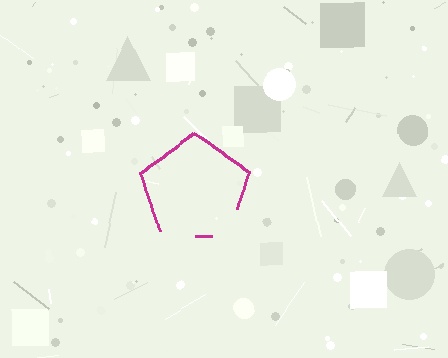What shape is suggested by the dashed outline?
The dashed outline suggests a pentagon.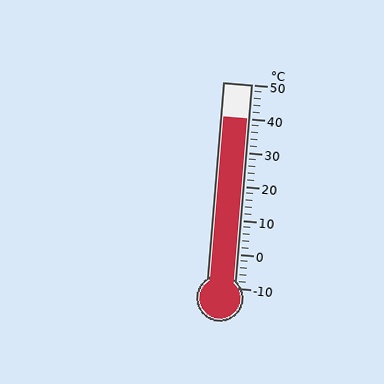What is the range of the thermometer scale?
The thermometer scale ranges from -10°C to 50°C.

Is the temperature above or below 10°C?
The temperature is above 10°C.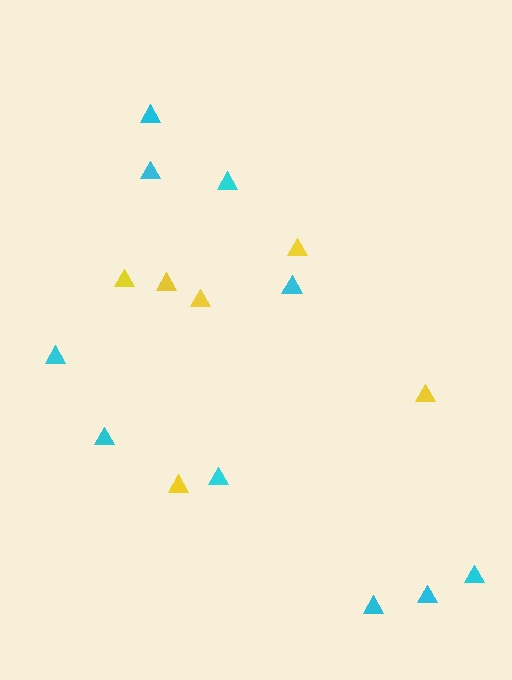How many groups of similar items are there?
There are 2 groups: one group of cyan triangles (10) and one group of yellow triangles (6).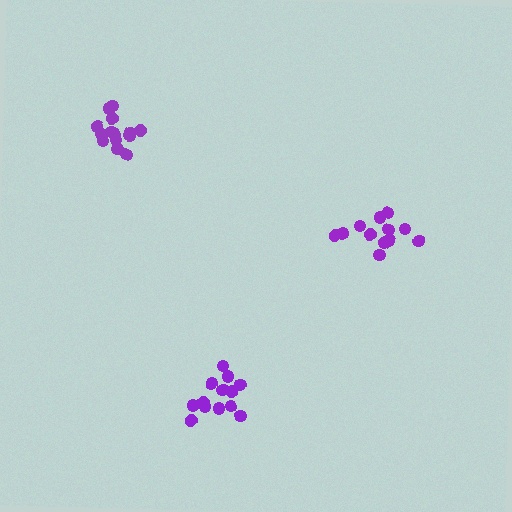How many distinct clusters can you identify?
There are 3 distinct clusters.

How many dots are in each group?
Group 1: 14 dots, Group 2: 12 dots, Group 3: 15 dots (41 total).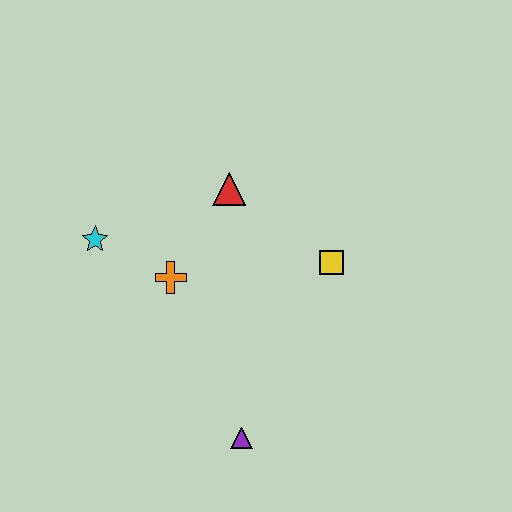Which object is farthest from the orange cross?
The purple triangle is farthest from the orange cross.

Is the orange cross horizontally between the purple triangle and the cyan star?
Yes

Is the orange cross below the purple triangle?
No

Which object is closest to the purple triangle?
The orange cross is closest to the purple triangle.